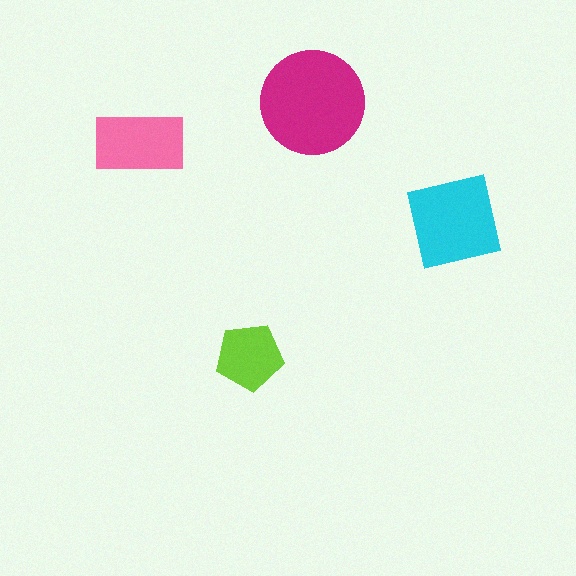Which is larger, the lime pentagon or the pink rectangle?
The pink rectangle.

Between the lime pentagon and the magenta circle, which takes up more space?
The magenta circle.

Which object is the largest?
The magenta circle.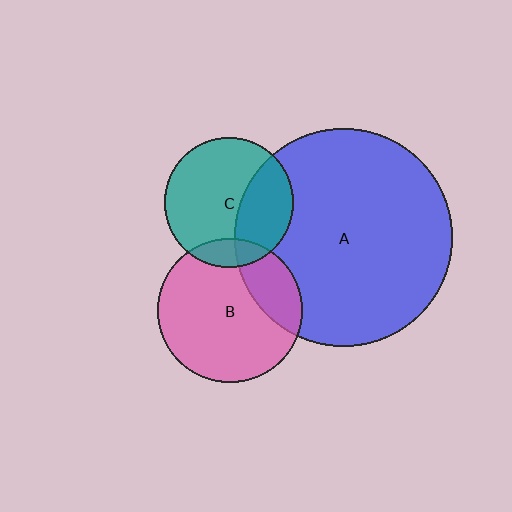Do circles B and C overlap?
Yes.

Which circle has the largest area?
Circle A (blue).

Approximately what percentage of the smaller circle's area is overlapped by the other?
Approximately 15%.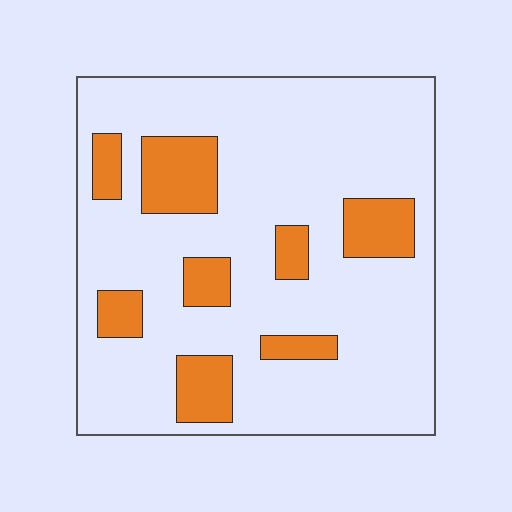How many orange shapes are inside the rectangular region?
8.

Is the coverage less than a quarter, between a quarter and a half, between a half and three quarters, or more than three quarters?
Less than a quarter.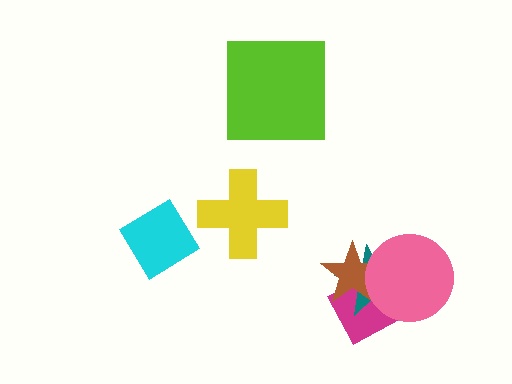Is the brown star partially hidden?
Yes, it is partially covered by another shape.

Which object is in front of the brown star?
The pink circle is in front of the brown star.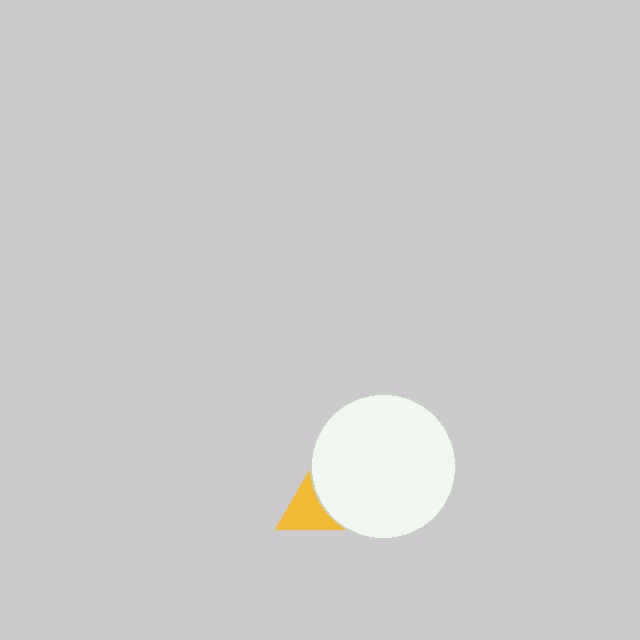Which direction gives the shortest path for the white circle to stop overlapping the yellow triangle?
Moving right gives the shortest separation.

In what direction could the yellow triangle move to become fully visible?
The yellow triangle could move left. That would shift it out from behind the white circle entirely.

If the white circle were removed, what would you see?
You would see the complete yellow triangle.